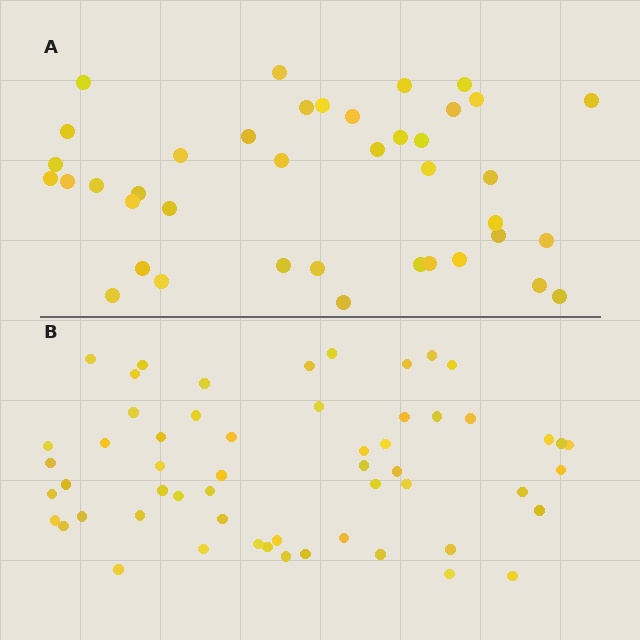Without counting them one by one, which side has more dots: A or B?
Region B (the bottom region) has more dots.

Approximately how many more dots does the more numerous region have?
Region B has approximately 15 more dots than region A.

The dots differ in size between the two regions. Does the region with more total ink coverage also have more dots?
No. Region A has more total ink coverage because its dots are larger, but region B actually contains more individual dots. Total area can be misleading — the number of items is what matters here.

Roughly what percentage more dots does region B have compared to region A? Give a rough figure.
About 40% more.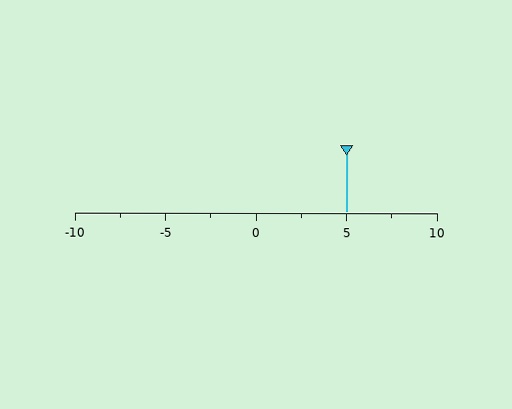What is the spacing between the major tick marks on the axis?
The major ticks are spaced 5 apart.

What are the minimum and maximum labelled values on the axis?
The axis runs from -10 to 10.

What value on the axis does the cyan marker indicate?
The marker indicates approximately 5.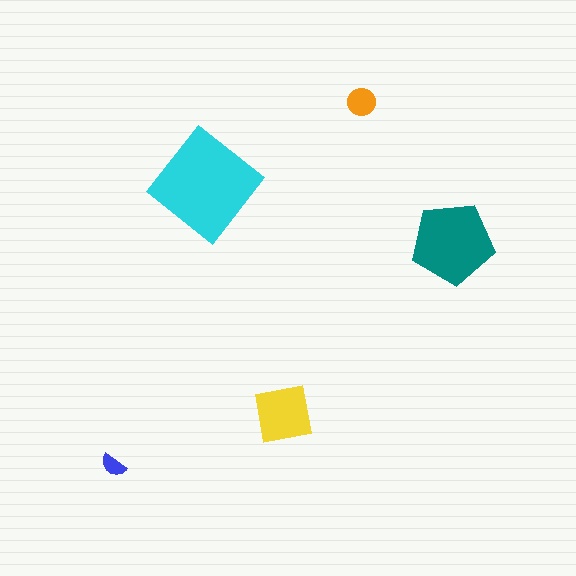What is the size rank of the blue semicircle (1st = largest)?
5th.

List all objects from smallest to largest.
The blue semicircle, the orange circle, the yellow square, the teal pentagon, the cyan diamond.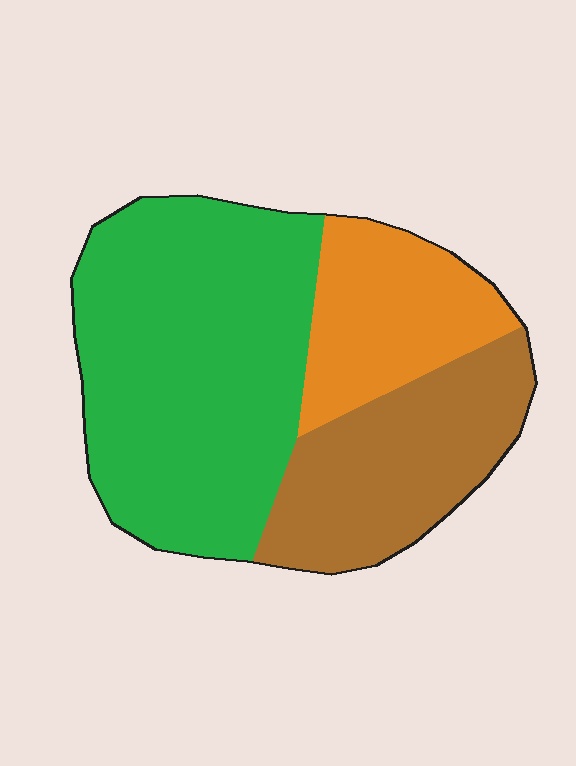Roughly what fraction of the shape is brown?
Brown covers 27% of the shape.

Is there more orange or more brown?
Brown.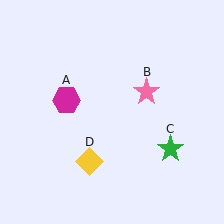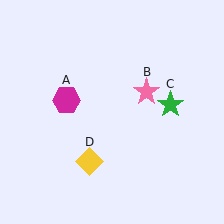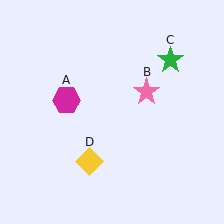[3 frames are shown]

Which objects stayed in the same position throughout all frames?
Magenta hexagon (object A) and pink star (object B) and yellow diamond (object D) remained stationary.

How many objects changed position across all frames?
1 object changed position: green star (object C).